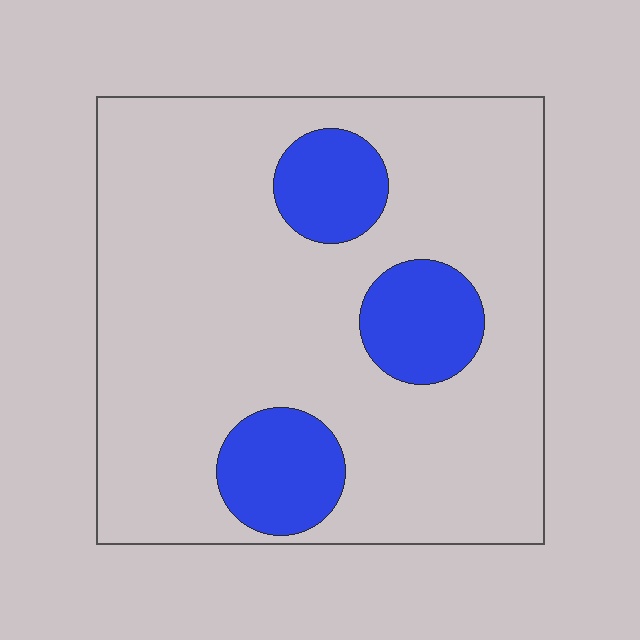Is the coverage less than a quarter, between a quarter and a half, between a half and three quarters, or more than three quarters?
Less than a quarter.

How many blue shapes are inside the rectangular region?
3.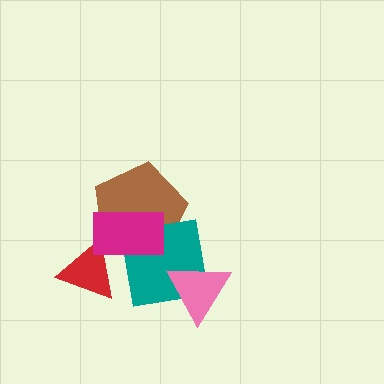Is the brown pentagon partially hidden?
Yes, it is partially covered by another shape.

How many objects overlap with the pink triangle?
1 object overlaps with the pink triangle.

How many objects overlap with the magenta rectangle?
3 objects overlap with the magenta rectangle.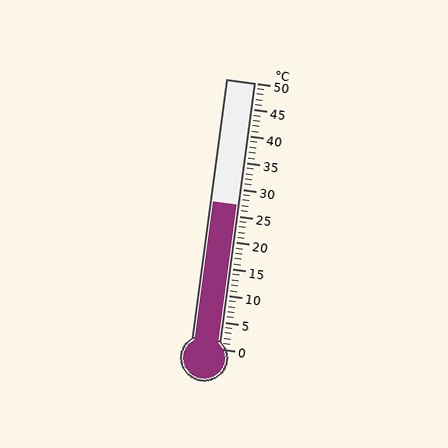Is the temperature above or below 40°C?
The temperature is below 40°C.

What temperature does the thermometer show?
The thermometer shows approximately 27°C.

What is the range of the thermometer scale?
The thermometer scale ranges from 0°C to 50°C.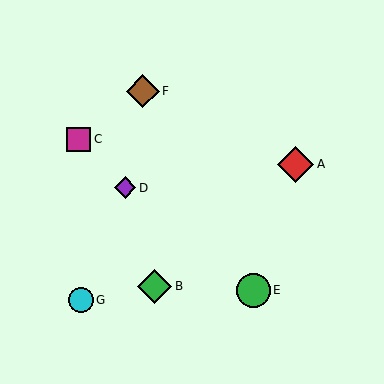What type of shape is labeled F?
Shape F is a brown diamond.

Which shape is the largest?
The red diamond (labeled A) is the largest.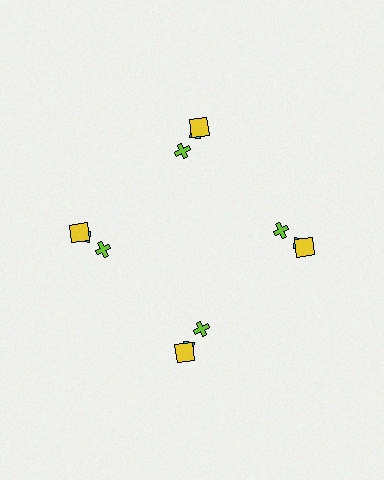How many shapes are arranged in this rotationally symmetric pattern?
There are 12 shapes, arranged in 4 groups of 3.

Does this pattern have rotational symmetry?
Yes, this pattern has 4-fold rotational symmetry. It looks the same after rotating 90 degrees around the center.